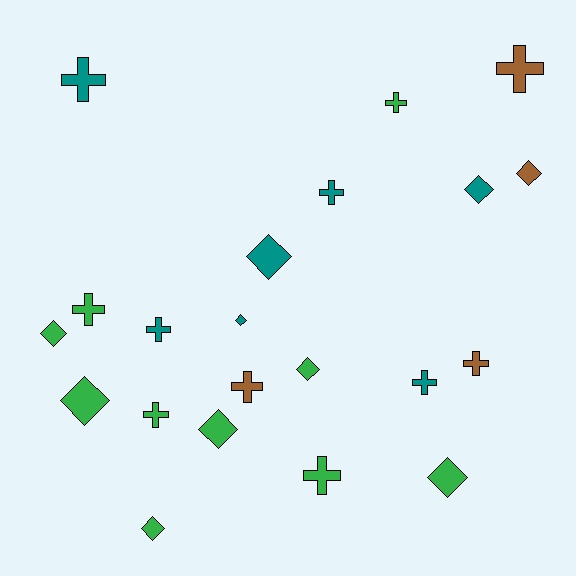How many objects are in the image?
There are 21 objects.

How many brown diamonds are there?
There is 1 brown diamond.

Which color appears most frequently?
Green, with 10 objects.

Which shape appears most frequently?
Cross, with 11 objects.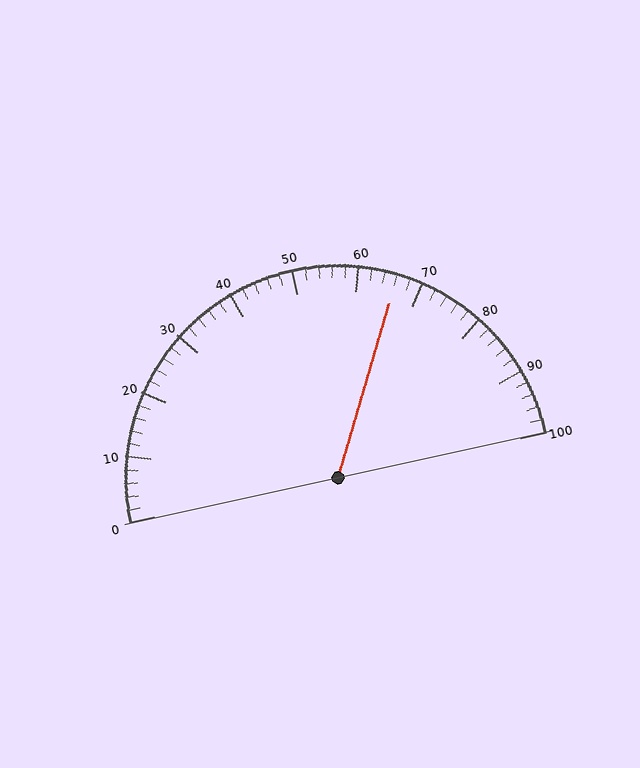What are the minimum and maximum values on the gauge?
The gauge ranges from 0 to 100.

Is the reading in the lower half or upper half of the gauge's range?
The reading is in the upper half of the range (0 to 100).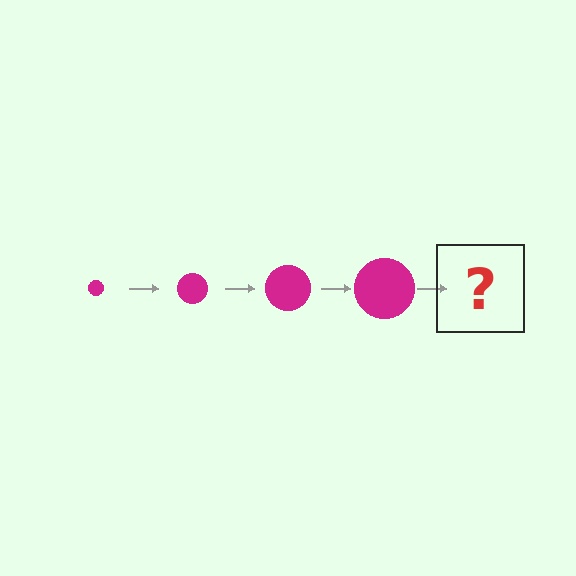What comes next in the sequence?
The next element should be a magenta circle, larger than the previous one.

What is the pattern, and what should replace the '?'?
The pattern is that the circle gets progressively larger each step. The '?' should be a magenta circle, larger than the previous one.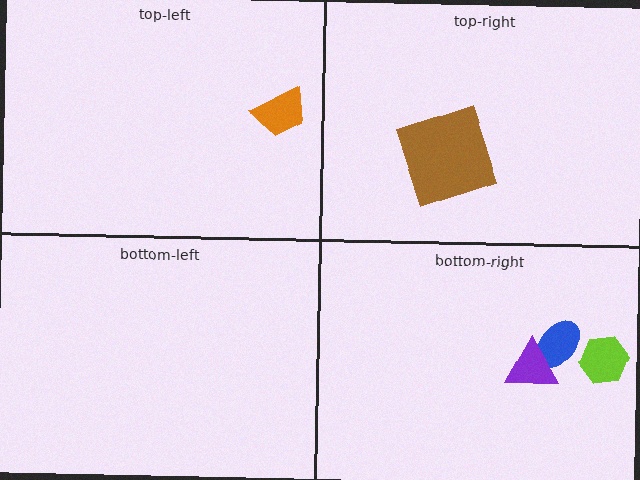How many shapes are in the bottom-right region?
3.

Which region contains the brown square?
The top-right region.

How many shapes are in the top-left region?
1.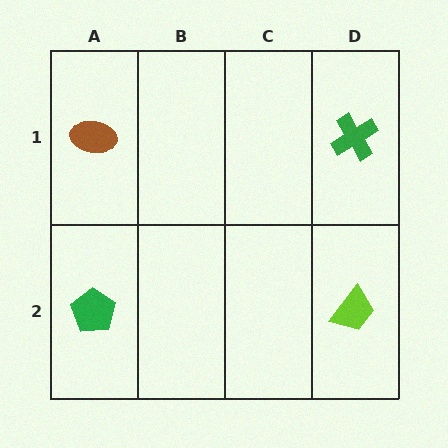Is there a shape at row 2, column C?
No, that cell is empty.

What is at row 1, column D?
A green cross.